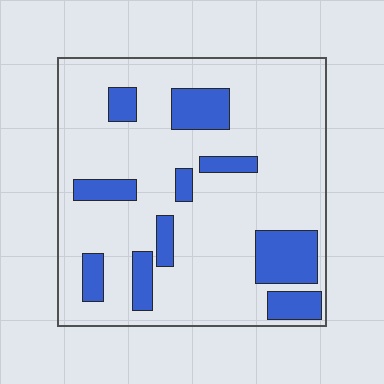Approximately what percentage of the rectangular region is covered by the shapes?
Approximately 20%.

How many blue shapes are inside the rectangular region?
10.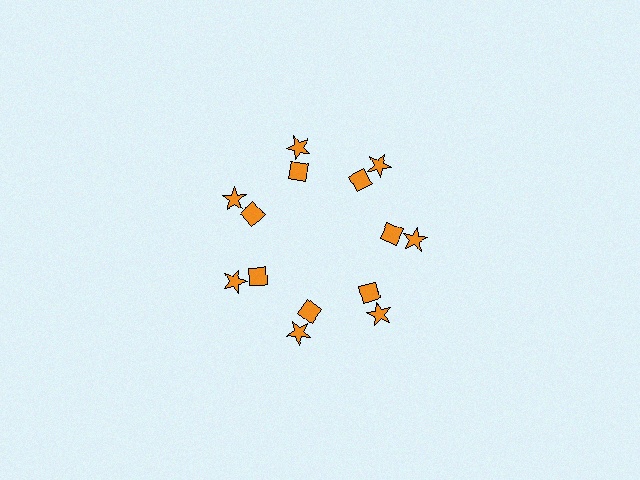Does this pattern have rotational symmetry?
Yes, this pattern has 7-fold rotational symmetry. It looks the same after rotating 51 degrees around the center.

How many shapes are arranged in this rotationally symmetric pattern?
There are 14 shapes, arranged in 7 groups of 2.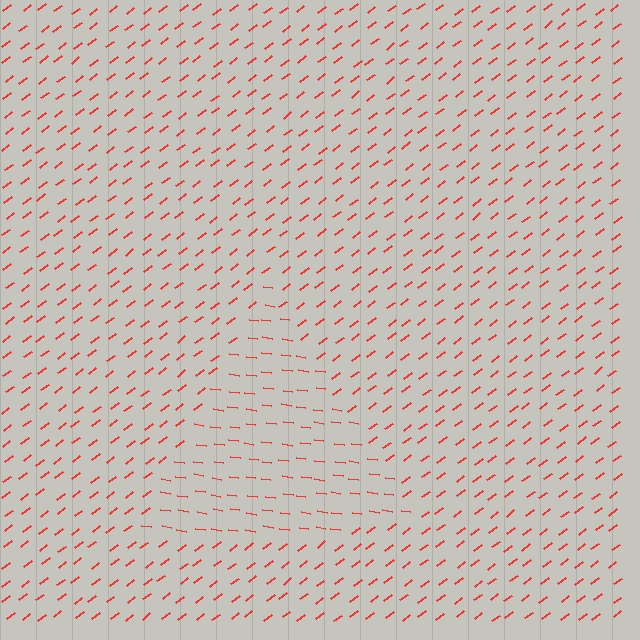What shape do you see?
I see a triangle.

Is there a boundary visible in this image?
Yes, there is a texture boundary formed by a change in line orientation.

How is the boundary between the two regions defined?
The boundary is defined purely by a change in line orientation (approximately 45 degrees difference). All lines are the same color and thickness.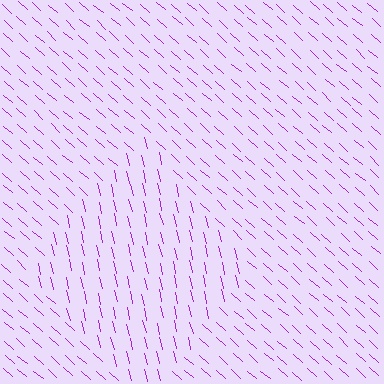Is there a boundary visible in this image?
Yes, there is a texture boundary formed by a change in line orientation.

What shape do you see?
I see a diamond.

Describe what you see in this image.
The image is filled with small purple line segments. A diamond region in the image has lines oriented differently from the surrounding lines, creating a visible texture boundary.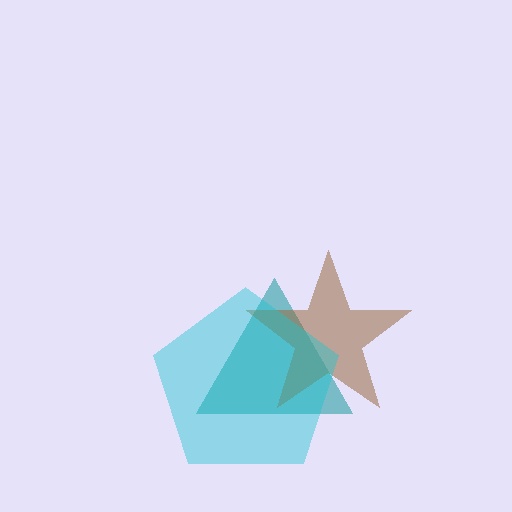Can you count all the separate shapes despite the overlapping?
Yes, there are 3 separate shapes.